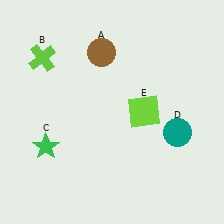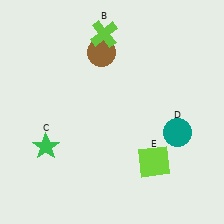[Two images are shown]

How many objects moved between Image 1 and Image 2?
2 objects moved between the two images.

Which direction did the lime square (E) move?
The lime square (E) moved down.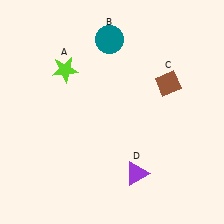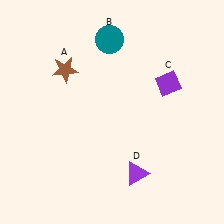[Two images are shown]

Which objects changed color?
A changed from lime to brown. C changed from brown to purple.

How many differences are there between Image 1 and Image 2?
There are 2 differences between the two images.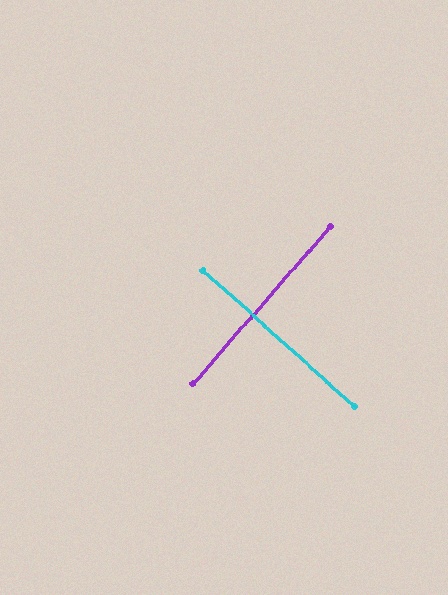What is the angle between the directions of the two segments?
Approximately 89 degrees.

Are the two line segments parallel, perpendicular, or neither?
Perpendicular — they meet at approximately 89°.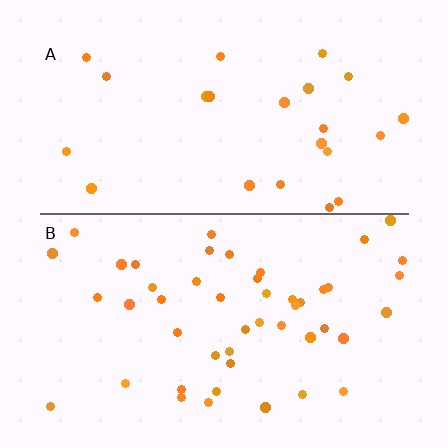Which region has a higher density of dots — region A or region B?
B (the bottom).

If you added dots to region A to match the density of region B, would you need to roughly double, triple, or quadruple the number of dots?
Approximately double.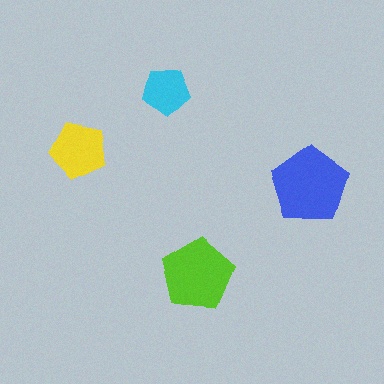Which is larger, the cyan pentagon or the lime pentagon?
The lime one.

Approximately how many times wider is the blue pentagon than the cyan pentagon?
About 1.5 times wider.